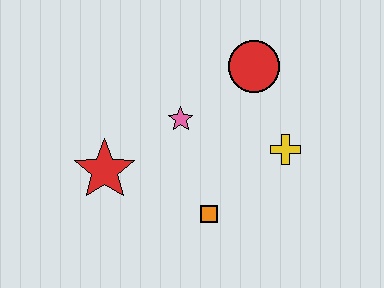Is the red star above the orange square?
Yes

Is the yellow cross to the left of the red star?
No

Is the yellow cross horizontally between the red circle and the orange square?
No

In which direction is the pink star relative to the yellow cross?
The pink star is to the left of the yellow cross.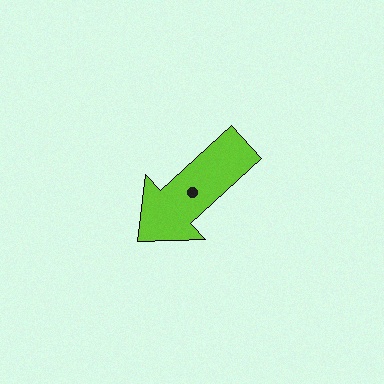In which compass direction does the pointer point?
Southwest.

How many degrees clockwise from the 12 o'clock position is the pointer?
Approximately 227 degrees.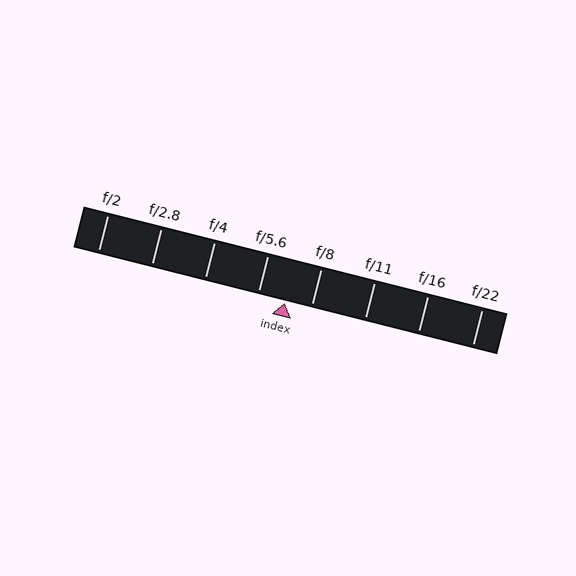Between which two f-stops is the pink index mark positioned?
The index mark is between f/5.6 and f/8.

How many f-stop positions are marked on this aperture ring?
There are 8 f-stop positions marked.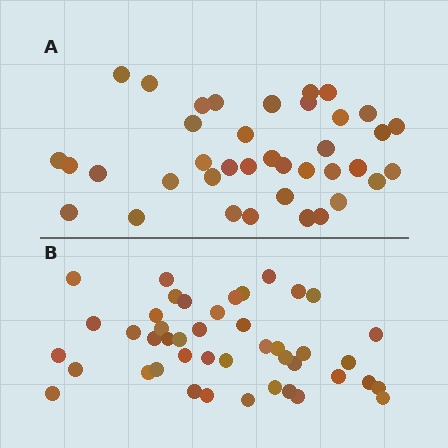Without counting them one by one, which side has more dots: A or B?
Region B (the bottom region) has more dots.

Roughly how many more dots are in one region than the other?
Region B has about 6 more dots than region A.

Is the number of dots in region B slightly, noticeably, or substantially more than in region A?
Region B has only slightly more — the two regions are fairly close. The ratio is roughly 1.2 to 1.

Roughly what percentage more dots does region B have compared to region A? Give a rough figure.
About 15% more.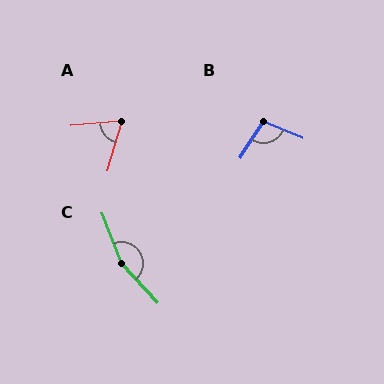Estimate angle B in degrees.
Approximately 100 degrees.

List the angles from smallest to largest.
A (68°), B (100°), C (159°).